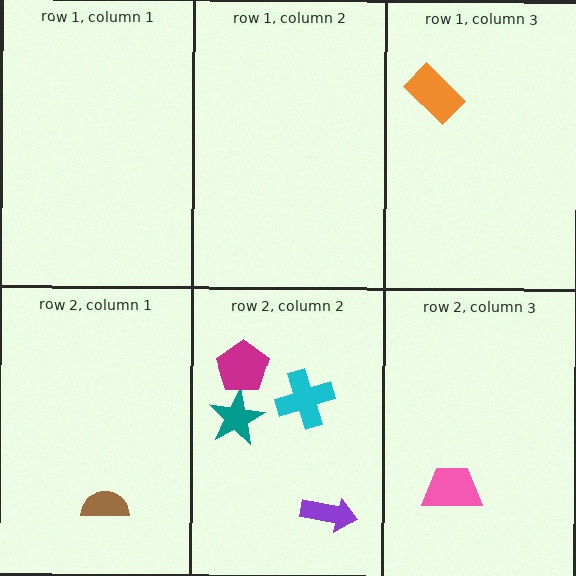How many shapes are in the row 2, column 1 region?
1.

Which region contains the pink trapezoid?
The row 2, column 3 region.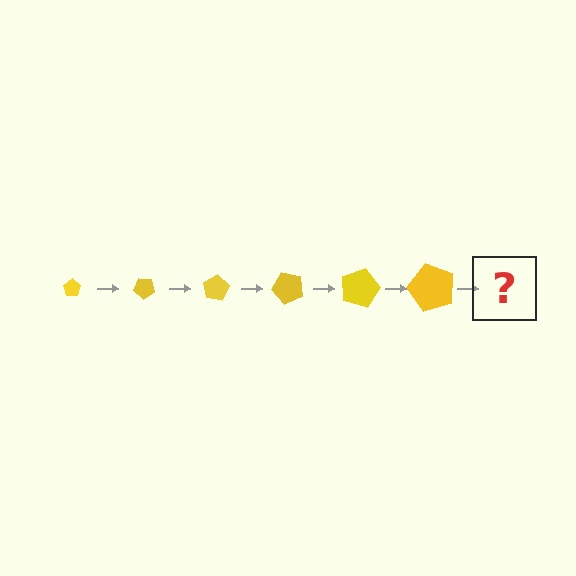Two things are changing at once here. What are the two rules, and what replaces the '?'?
The two rules are that the pentagon grows larger each step and it rotates 40 degrees each step. The '?' should be a pentagon, larger than the previous one and rotated 240 degrees from the start.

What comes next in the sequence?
The next element should be a pentagon, larger than the previous one and rotated 240 degrees from the start.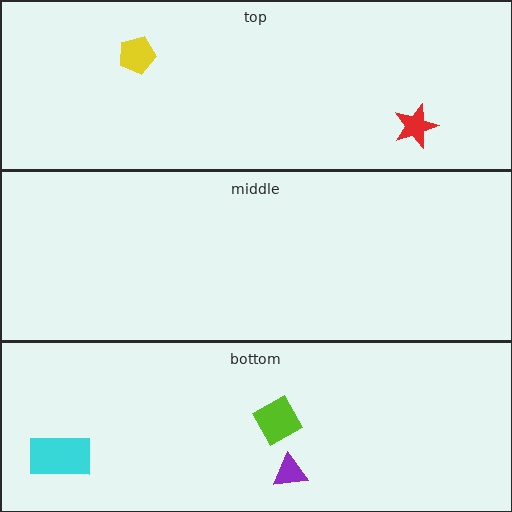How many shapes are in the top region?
2.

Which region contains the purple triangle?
The bottom region.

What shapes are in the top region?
The red star, the yellow pentagon.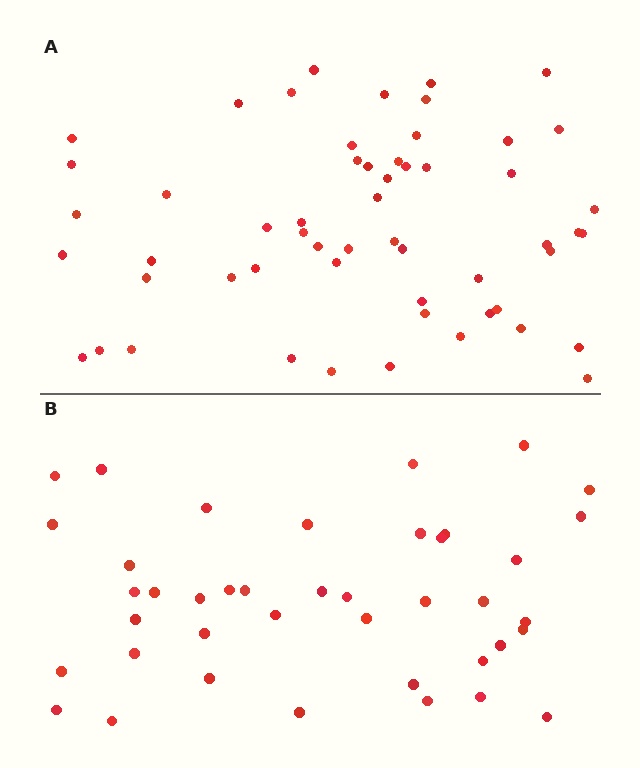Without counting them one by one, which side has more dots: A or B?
Region A (the top region) has more dots.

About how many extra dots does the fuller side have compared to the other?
Region A has approximately 15 more dots than region B.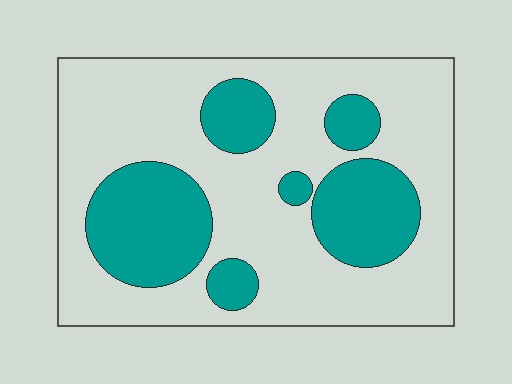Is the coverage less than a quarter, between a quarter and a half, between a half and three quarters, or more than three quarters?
Between a quarter and a half.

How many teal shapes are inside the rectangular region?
6.